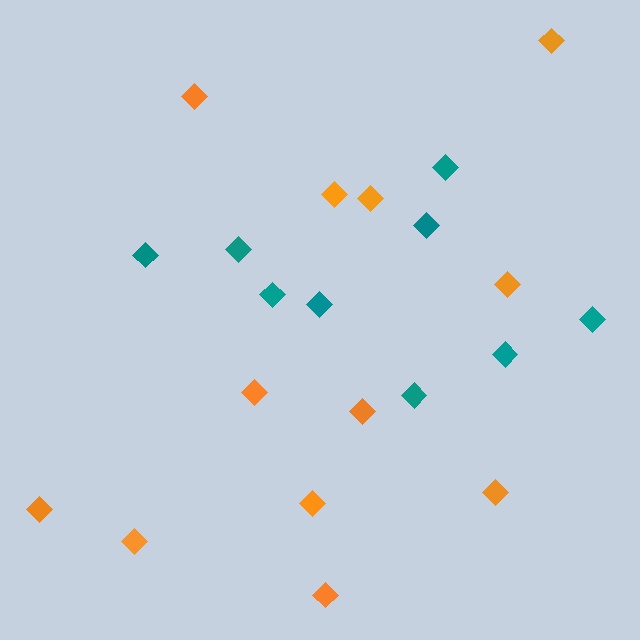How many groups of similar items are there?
There are 2 groups: one group of orange diamonds (12) and one group of teal diamonds (9).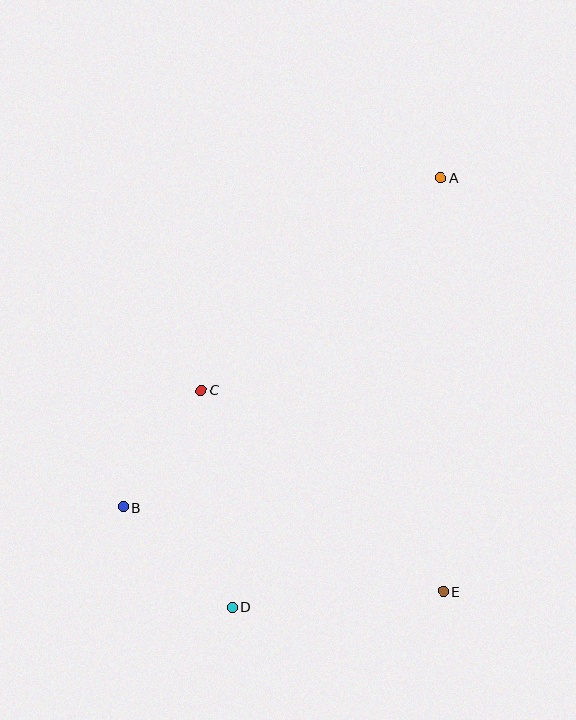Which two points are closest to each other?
Points B and C are closest to each other.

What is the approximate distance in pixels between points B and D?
The distance between B and D is approximately 149 pixels.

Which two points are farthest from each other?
Points A and D are farthest from each other.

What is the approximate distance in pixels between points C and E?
The distance between C and E is approximately 315 pixels.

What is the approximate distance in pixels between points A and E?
The distance between A and E is approximately 414 pixels.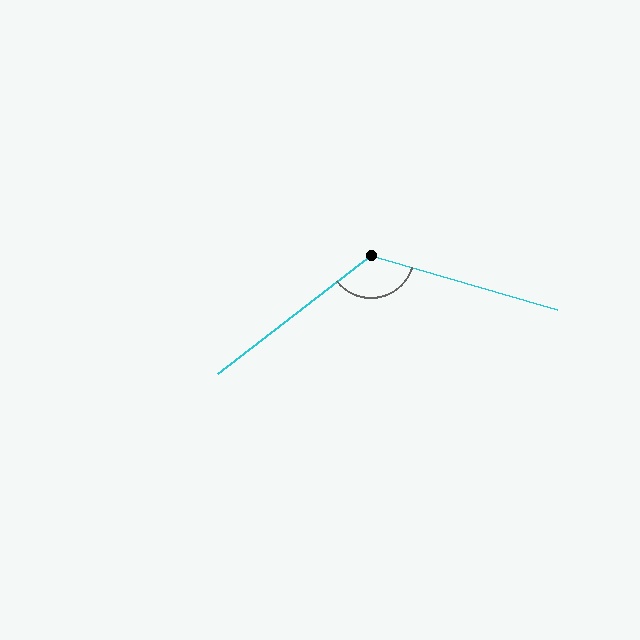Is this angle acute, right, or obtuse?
It is obtuse.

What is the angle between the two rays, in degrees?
Approximately 126 degrees.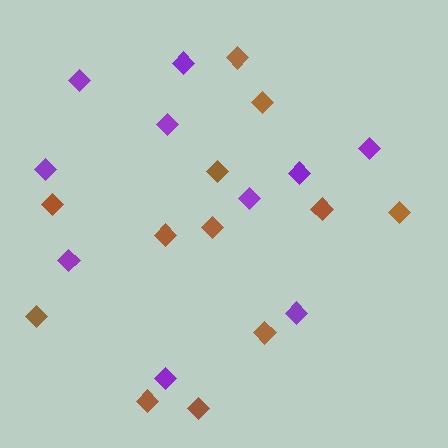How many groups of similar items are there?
There are 2 groups: one group of brown diamonds (12) and one group of purple diamonds (10).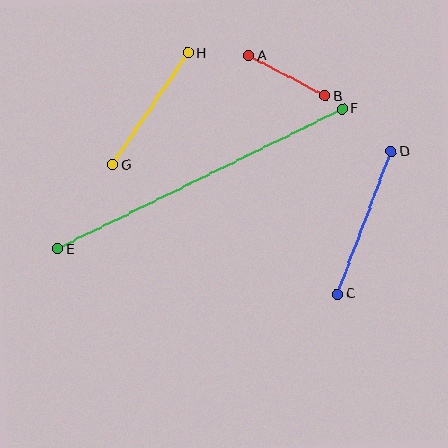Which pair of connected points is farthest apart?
Points E and F are farthest apart.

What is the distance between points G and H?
The distance is approximately 135 pixels.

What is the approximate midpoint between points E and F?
The midpoint is at approximately (200, 179) pixels.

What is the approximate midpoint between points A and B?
The midpoint is at approximately (287, 76) pixels.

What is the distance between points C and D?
The distance is approximately 152 pixels.